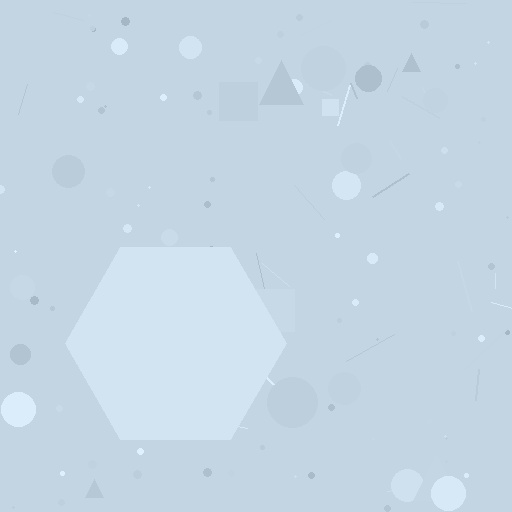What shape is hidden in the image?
A hexagon is hidden in the image.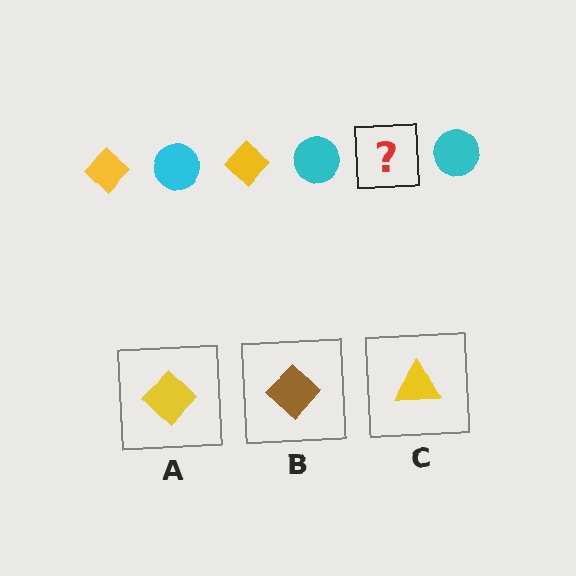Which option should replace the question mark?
Option A.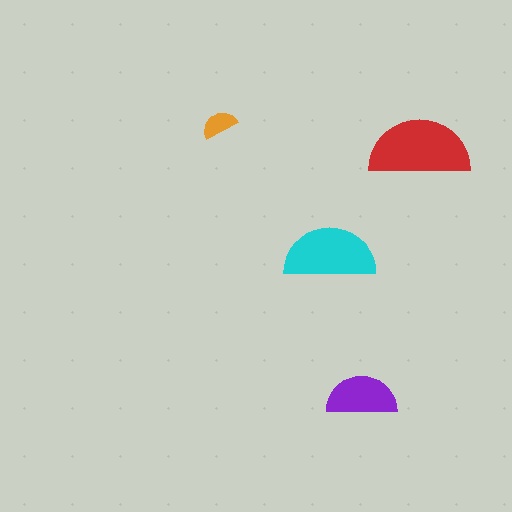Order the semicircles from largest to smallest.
the red one, the cyan one, the purple one, the orange one.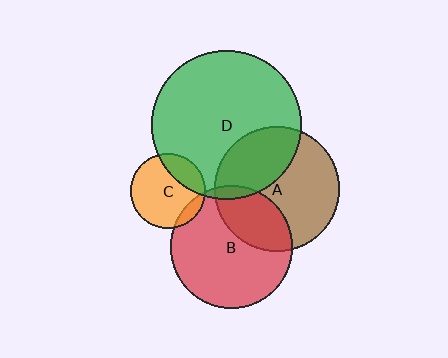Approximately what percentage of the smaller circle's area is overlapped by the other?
Approximately 10%.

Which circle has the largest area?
Circle D (green).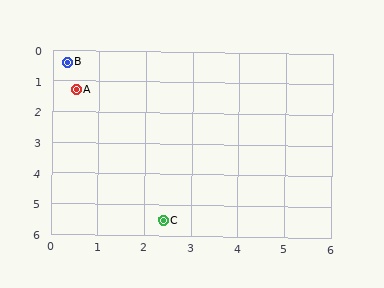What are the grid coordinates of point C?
Point C is at approximately (2.4, 5.5).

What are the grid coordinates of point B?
Point B is at approximately (0.3, 0.4).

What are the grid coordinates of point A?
Point A is at approximately (0.5, 1.3).